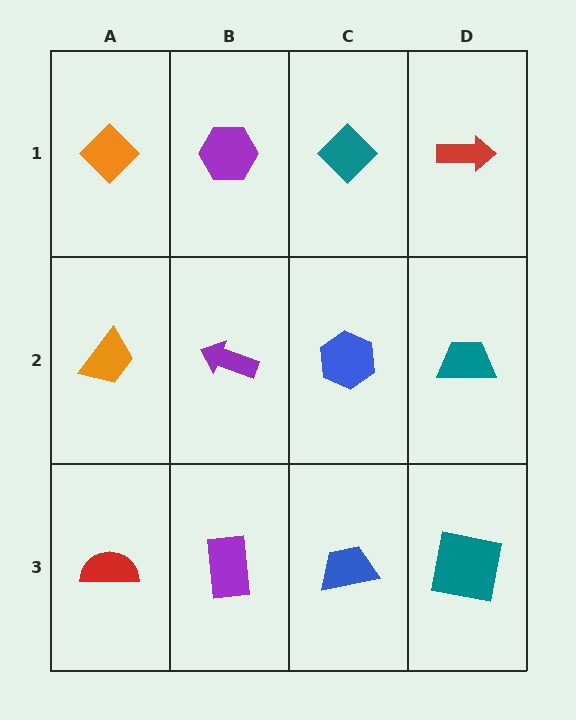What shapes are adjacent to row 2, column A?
An orange diamond (row 1, column A), a red semicircle (row 3, column A), a purple arrow (row 2, column B).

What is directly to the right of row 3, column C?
A teal square.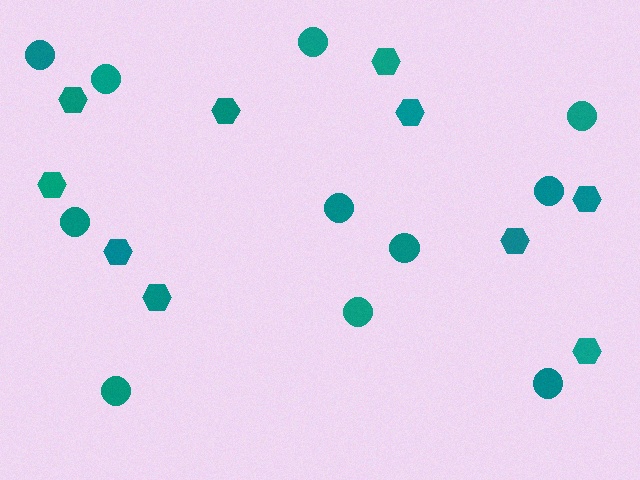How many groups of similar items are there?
There are 2 groups: one group of hexagons (10) and one group of circles (11).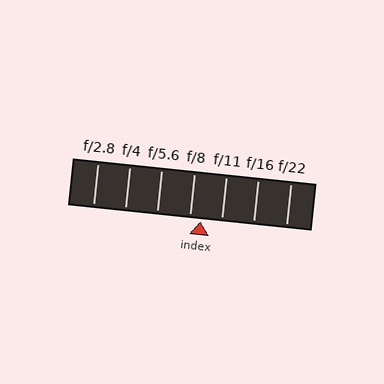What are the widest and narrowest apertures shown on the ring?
The widest aperture shown is f/2.8 and the narrowest is f/22.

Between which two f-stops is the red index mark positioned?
The index mark is between f/8 and f/11.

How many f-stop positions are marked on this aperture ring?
There are 7 f-stop positions marked.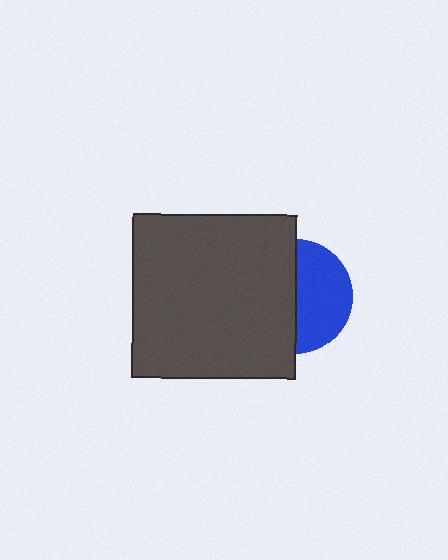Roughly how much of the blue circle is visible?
About half of it is visible (roughly 48%).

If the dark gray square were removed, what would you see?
You would see the complete blue circle.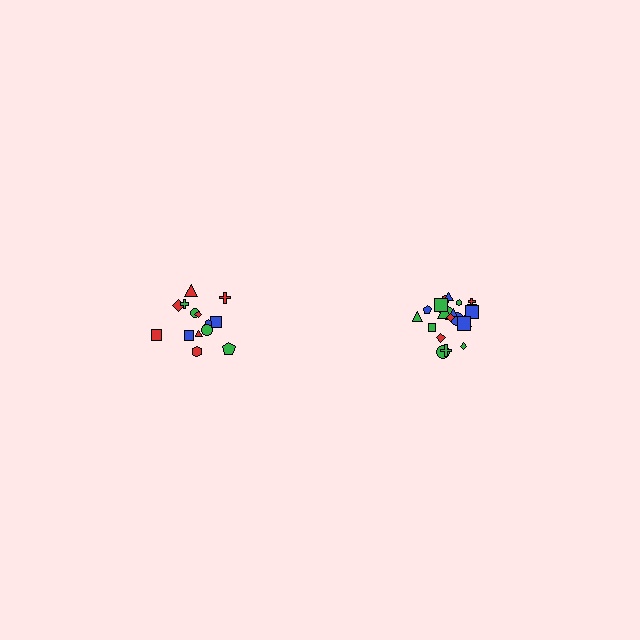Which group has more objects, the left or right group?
The right group.